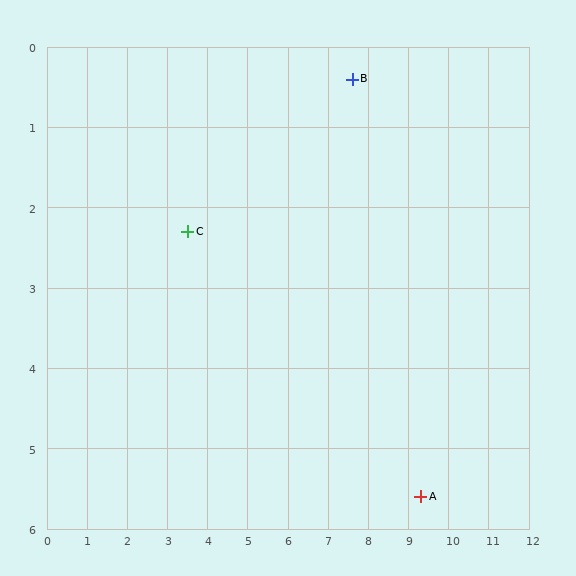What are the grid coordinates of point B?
Point B is at approximately (7.6, 0.4).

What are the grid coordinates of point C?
Point C is at approximately (3.5, 2.3).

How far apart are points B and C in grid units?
Points B and C are about 4.5 grid units apart.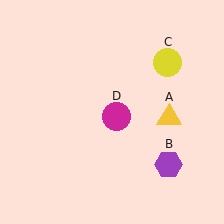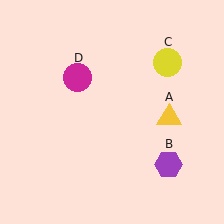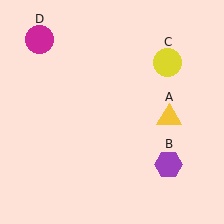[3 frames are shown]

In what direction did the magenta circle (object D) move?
The magenta circle (object D) moved up and to the left.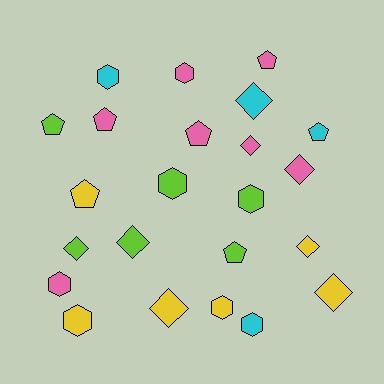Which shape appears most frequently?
Hexagon, with 8 objects.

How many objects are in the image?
There are 23 objects.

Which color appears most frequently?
Pink, with 7 objects.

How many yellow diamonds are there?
There are 3 yellow diamonds.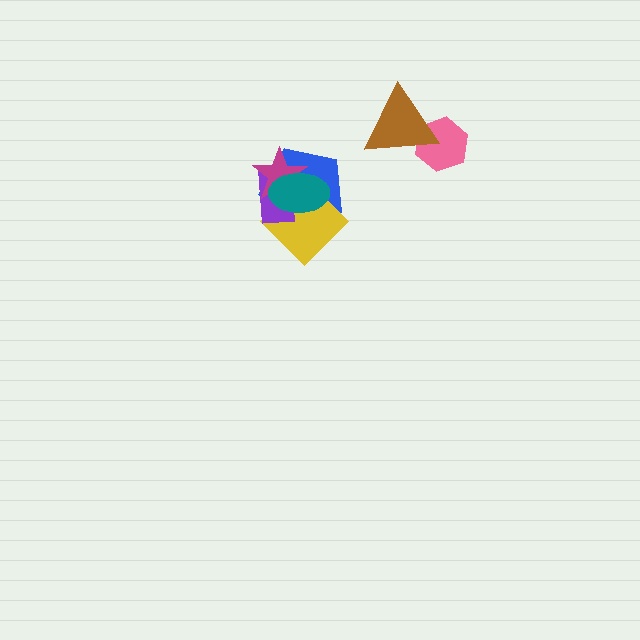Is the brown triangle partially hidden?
No, no other shape covers it.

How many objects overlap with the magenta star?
4 objects overlap with the magenta star.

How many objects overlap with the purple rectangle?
4 objects overlap with the purple rectangle.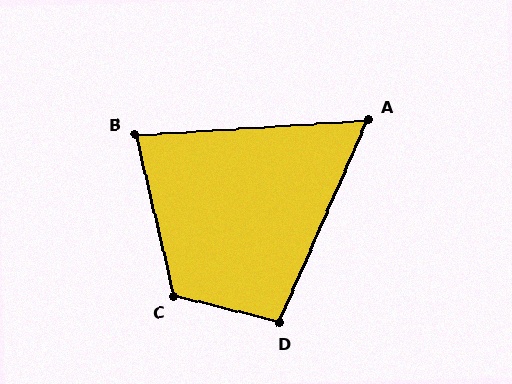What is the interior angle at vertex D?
Approximately 99 degrees (obtuse).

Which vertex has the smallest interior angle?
A, at approximately 63 degrees.